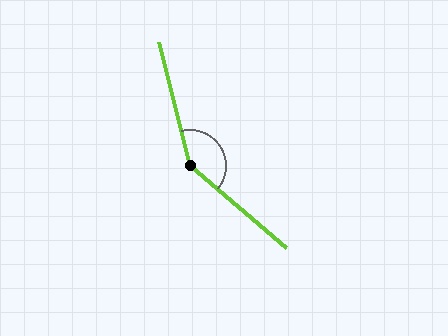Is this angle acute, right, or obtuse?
It is obtuse.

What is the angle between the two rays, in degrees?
Approximately 144 degrees.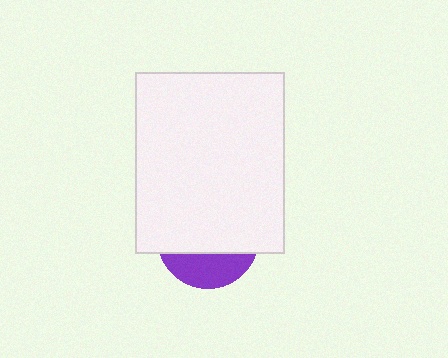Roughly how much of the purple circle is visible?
A small part of it is visible (roughly 31%).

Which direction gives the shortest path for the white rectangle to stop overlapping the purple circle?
Moving up gives the shortest separation.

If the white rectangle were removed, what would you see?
You would see the complete purple circle.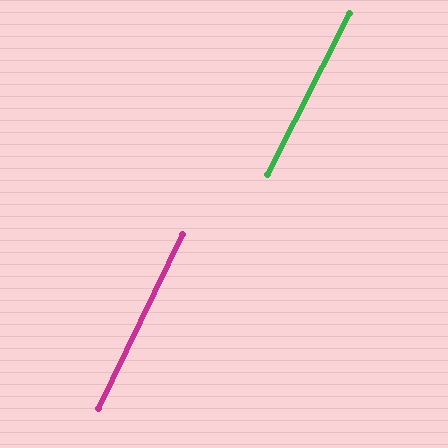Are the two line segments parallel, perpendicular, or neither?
Parallel — their directions differ by only 1.1°.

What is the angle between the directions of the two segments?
Approximately 1 degree.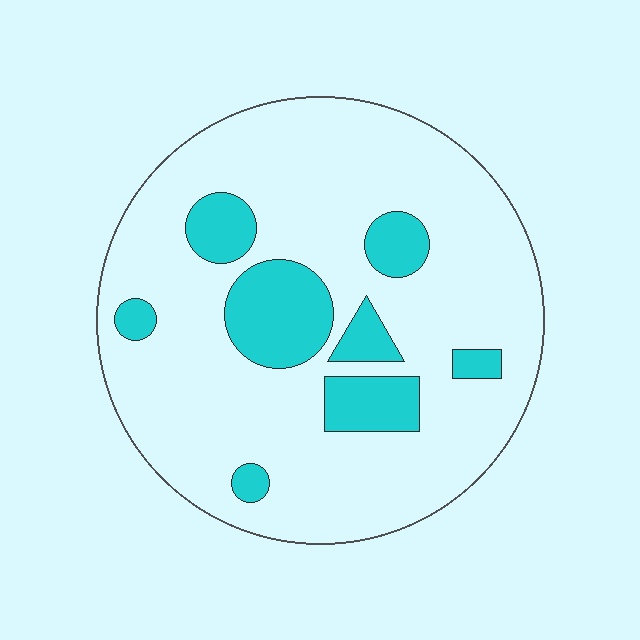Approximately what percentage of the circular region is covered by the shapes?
Approximately 20%.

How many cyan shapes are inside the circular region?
8.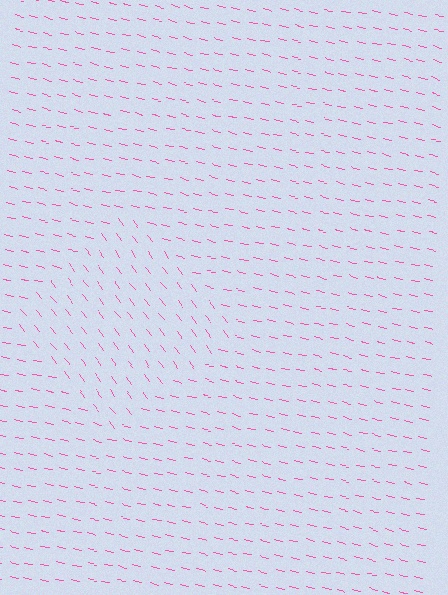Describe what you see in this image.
The image is filled with small pink line segments. A diamond region in the image has lines oriented differently from the surrounding lines, creating a visible texture boundary.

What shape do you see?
I see a diamond.